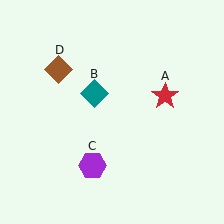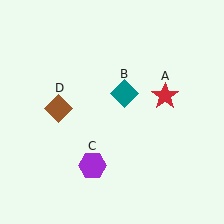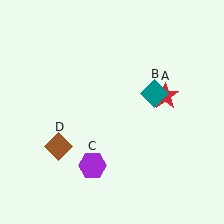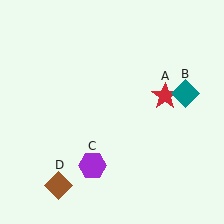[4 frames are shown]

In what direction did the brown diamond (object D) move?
The brown diamond (object D) moved down.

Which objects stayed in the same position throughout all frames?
Red star (object A) and purple hexagon (object C) remained stationary.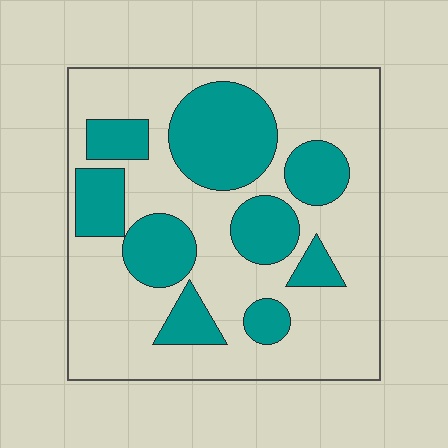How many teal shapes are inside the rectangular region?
9.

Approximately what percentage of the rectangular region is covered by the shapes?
Approximately 35%.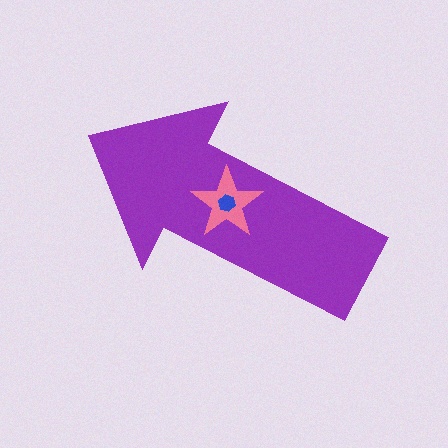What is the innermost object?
The blue hexagon.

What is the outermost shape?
The purple arrow.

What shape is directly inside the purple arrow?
The pink star.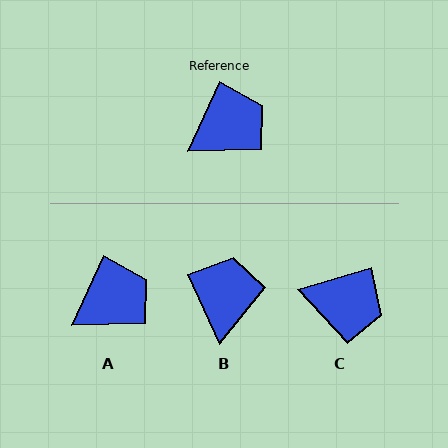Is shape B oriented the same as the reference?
No, it is off by about 49 degrees.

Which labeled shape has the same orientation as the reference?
A.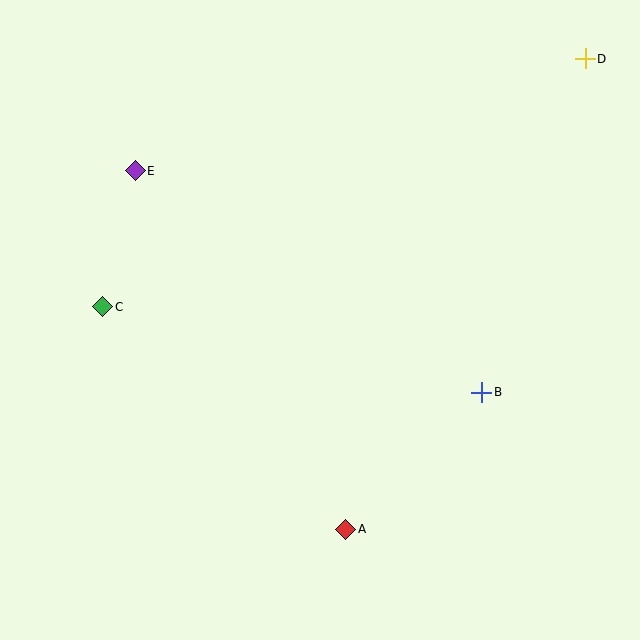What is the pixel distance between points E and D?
The distance between E and D is 464 pixels.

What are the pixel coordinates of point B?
Point B is at (482, 392).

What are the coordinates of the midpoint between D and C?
The midpoint between D and C is at (344, 183).